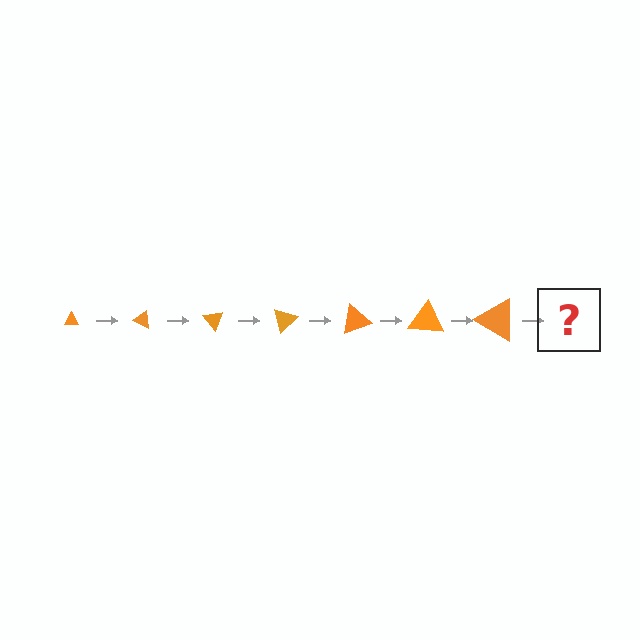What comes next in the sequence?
The next element should be a triangle, larger than the previous one and rotated 175 degrees from the start.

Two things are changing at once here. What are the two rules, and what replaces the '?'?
The two rules are that the triangle grows larger each step and it rotates 25 degrees each step. The '?' should be a triangle, larger than the previous one and rotated 175 degrees from the start.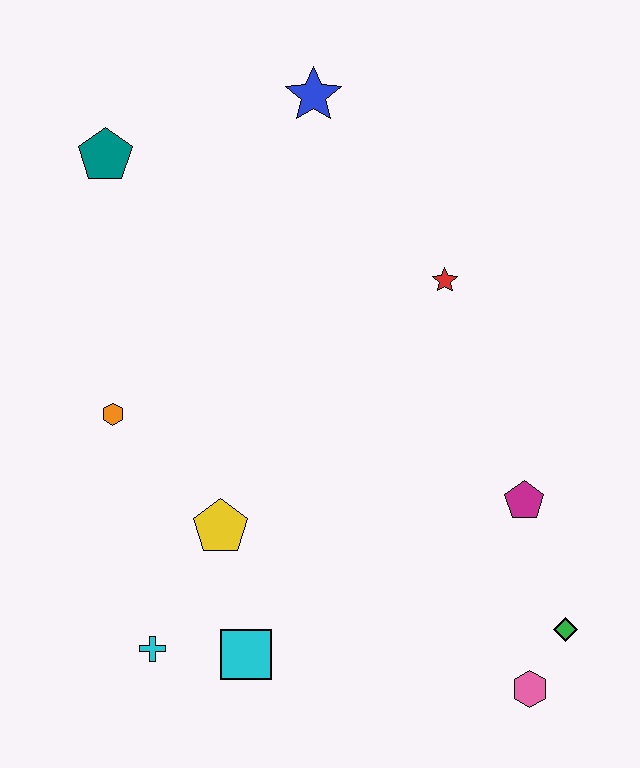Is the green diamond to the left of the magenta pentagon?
No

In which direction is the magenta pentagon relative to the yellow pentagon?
The magenta pentagon is to the right of the yellow pentagon.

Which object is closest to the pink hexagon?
The green diamond is closest to the pink hexagon.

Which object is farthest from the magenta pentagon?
The teal pentagon is farthest from the magenta pentagon.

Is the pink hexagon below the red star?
Yes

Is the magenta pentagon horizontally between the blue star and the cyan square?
No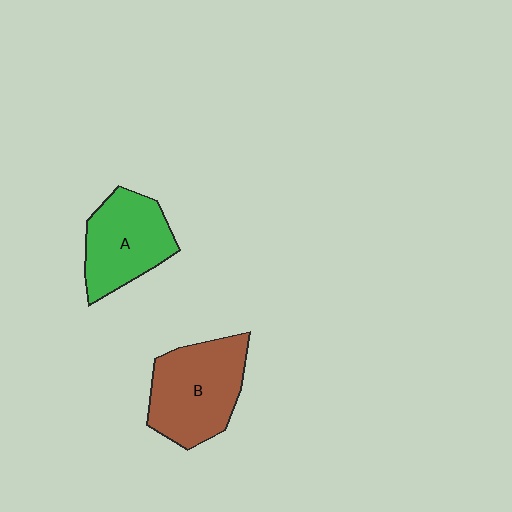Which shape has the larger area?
Shape B (brown).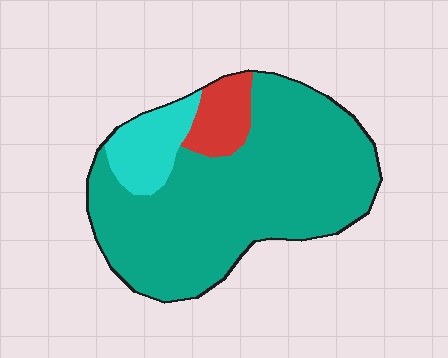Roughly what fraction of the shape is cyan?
Cyan takes up less than a quarter of the shape.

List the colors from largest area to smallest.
From largest to smallest: teal, cyan, red.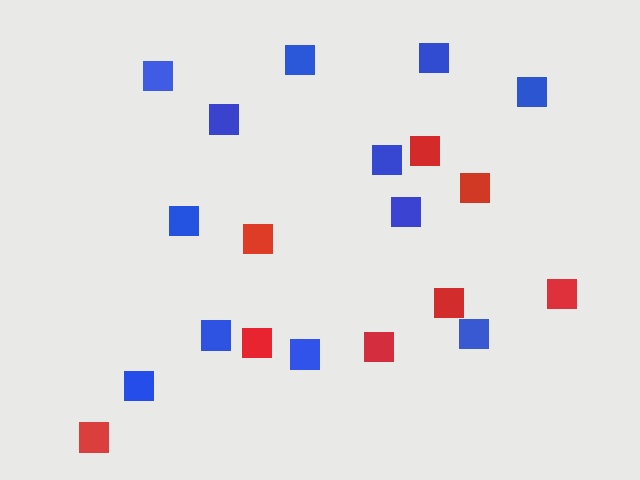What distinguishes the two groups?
There are 2 groups: one group of red squares (8) and one group of blue squares (12).